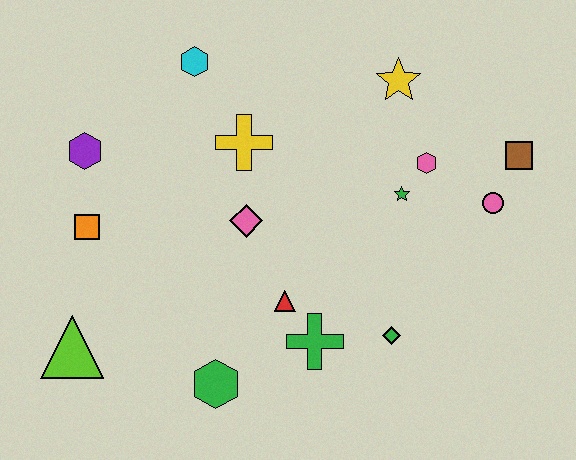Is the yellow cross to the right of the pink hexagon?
No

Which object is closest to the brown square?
The pink circle is closest to the brown square.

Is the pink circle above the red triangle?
Yes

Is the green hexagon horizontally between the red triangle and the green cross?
No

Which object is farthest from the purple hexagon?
The brown square is farthest from the purple hexagon.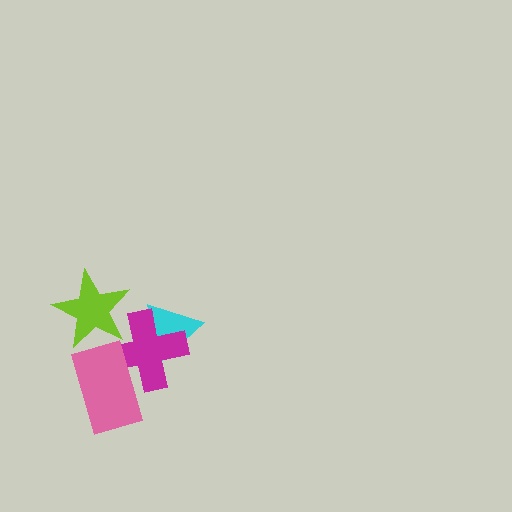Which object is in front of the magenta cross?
The pink rectangle is in front of the magenta cross.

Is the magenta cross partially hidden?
Yes, it is partially covered by another shape.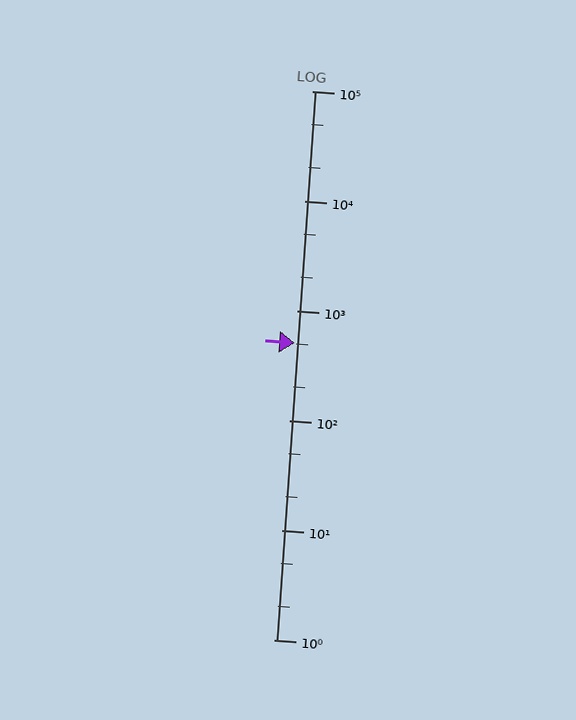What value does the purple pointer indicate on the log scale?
The pointer indicates approximately 510.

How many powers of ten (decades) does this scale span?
The scale spans 5 decades, from 1 to 100000.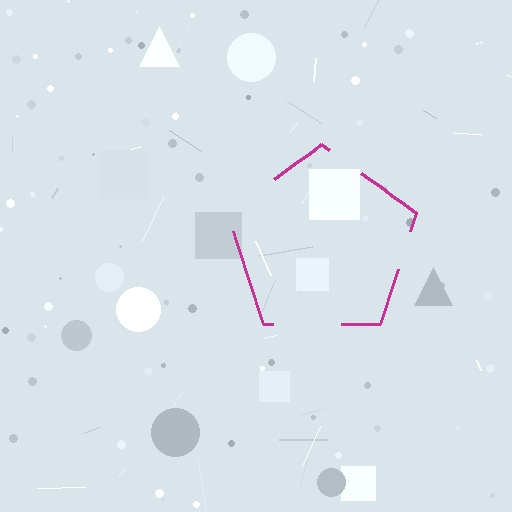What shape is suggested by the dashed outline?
The dashed outline suggests a pentagon.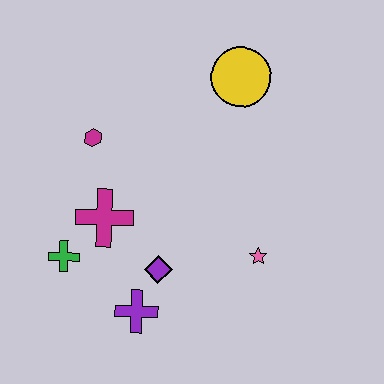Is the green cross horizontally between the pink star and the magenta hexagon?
No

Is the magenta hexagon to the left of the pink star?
Yes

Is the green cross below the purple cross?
No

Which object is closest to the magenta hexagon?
The magenta cross is closest to the magenta hexagon.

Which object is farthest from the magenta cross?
The yellow circle is farthest from the magenta cross.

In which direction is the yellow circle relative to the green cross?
The yellow circle is above the green cross.